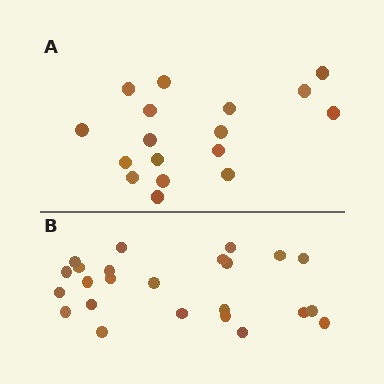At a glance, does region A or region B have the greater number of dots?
Region B (the bottom region) has more dots.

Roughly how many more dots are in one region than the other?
Region B has roughly 8 or so more dots than region A.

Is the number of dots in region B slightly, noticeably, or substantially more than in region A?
Region B has noticeably more, but not dramatically so. The ratio is roughly 1.4 to 1.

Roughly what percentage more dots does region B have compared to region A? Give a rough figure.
About 40% more.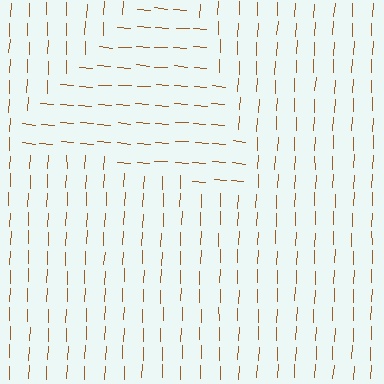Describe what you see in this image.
The image is filled with small brown line segments. A triangle region in the image has lines oriented differently from the surrounding lines, creating a visible texture boundary.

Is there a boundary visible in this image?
Yes, there is a texture boundary formed by a change in line orientation.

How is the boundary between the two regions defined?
The boundary is defined purely by a change in line orientation (approximately 87 degrees difference). All lines are the same color and thickness.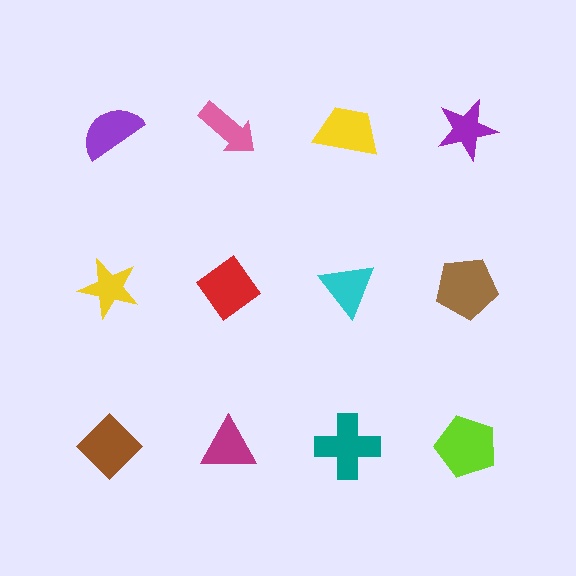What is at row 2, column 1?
A yellow star.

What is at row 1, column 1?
A purple semicircle.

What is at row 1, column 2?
A pink arrow.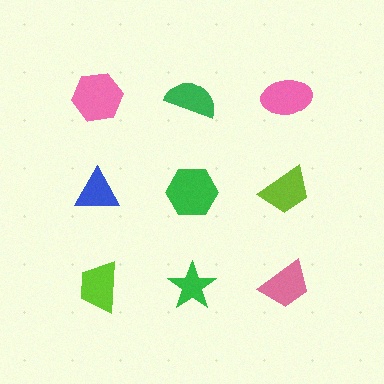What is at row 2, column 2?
A green hexagon.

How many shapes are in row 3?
3 shapes.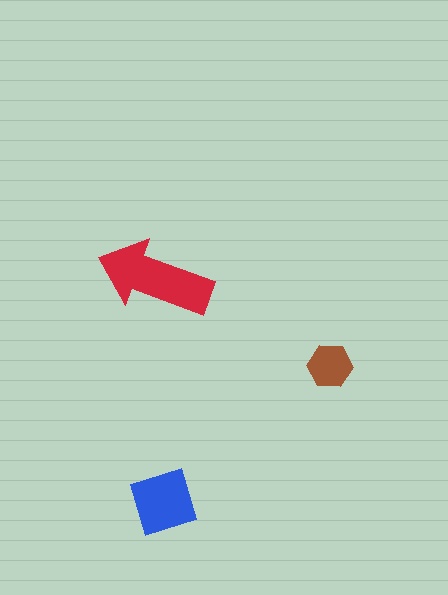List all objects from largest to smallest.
The red arrow, the blue diamond, the brown hexagon.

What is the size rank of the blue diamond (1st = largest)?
2nd.